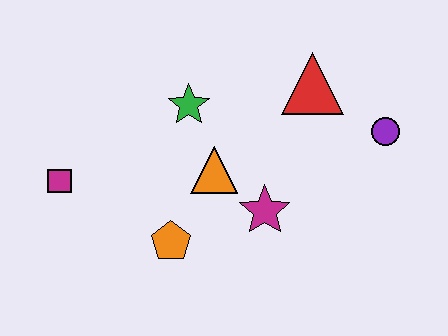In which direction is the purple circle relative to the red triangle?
The purple circle is to the right of the red triangle.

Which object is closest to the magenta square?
The orange pentagon is closest to the magenta square.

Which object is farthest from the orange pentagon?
The purple circle is farthest from the orange pentagon.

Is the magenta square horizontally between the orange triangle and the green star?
No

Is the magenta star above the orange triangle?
No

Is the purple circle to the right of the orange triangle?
Yes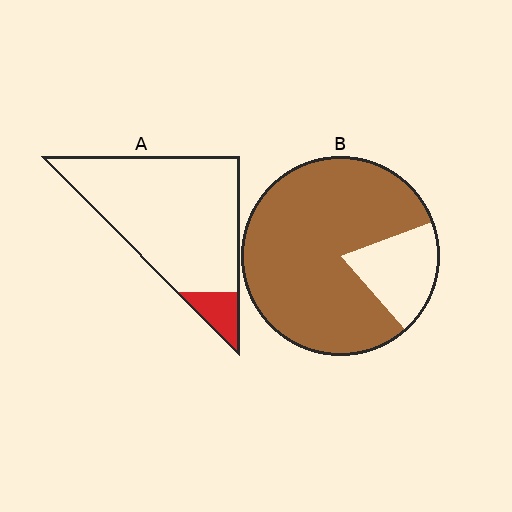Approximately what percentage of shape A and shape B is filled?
A is approximately 10% and B is approximately 80%.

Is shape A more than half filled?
No.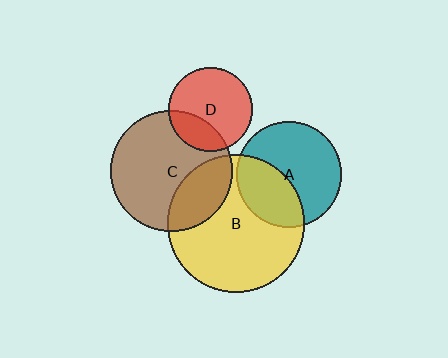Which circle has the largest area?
Circle B (yellow).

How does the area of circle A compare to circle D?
Approximately 1.6 times.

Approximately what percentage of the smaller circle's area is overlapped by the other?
Approximately 25%.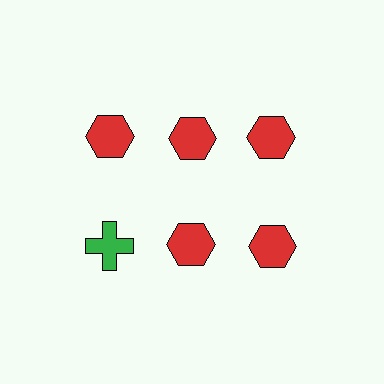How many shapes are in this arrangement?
There are 6 shapes arranged in a grid pattern.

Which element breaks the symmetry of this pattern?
The green cross in the second row, leftmost column breaks the symmetry. All other shapes are red hexagons.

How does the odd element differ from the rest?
It differs in both color (green instead of red) and shape (cross instead of hexagon).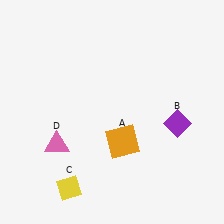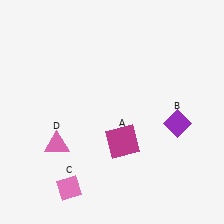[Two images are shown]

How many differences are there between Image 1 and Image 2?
There are 2 differences between the two images.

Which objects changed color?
A changed from orange to magenta. C changed from yellow to pink.